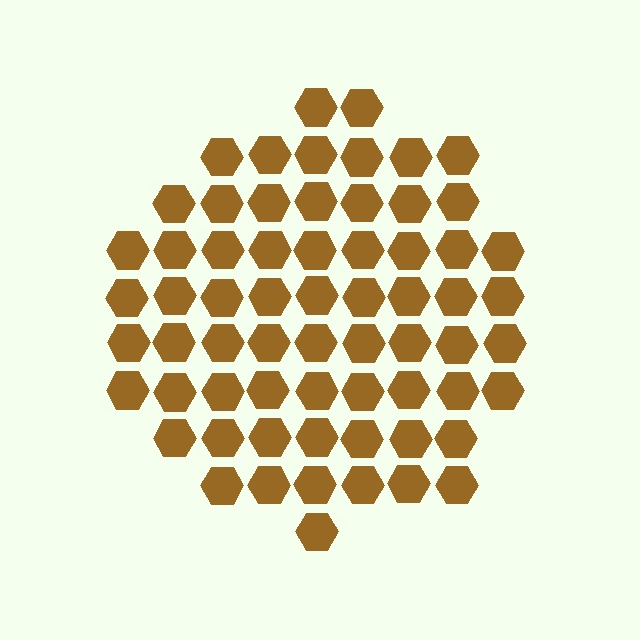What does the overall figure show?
The overall figure shows a circle.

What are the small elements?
The small elements are hexagons.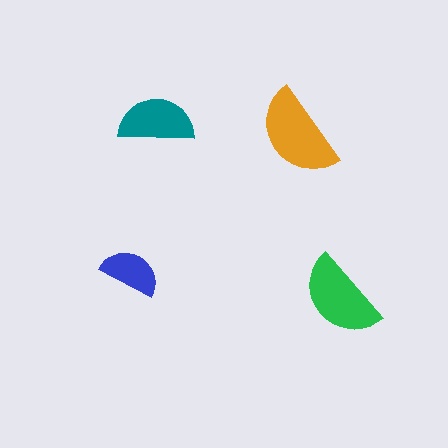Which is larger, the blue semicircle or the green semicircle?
The green one.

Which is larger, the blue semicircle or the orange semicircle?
The orange one.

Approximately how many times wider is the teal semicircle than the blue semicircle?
About 1.5 times wider.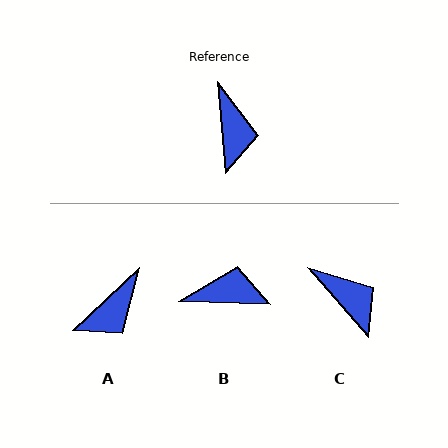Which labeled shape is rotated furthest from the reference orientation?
B, about 84 degrees away.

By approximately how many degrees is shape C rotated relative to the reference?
Approximately 37 degrees counter-clockwise.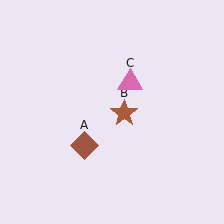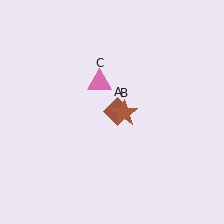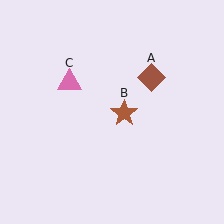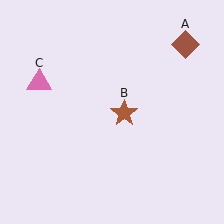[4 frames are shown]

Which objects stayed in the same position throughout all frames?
Brown star (object B) remained stationary.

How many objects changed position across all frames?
2 objects changed position: brown diamond (object A), pink triangle (object C).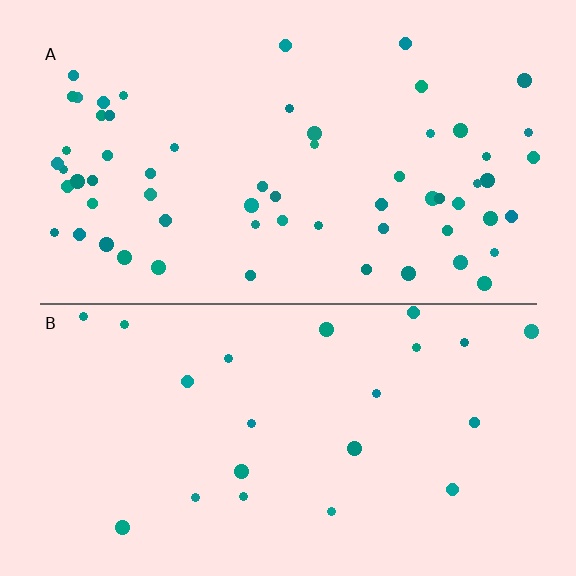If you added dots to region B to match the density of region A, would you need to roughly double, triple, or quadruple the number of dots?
Approximately triple.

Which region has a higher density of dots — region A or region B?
A (the top).